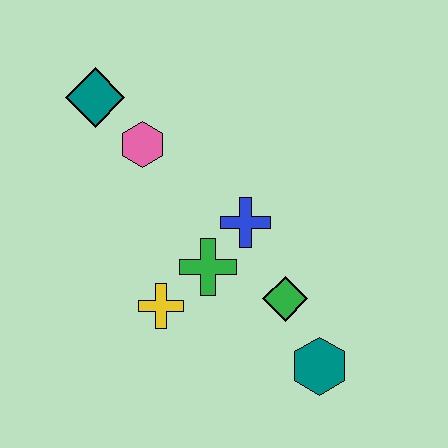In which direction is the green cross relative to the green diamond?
The green cross is to the left of the green diamond.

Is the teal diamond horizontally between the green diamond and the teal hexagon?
No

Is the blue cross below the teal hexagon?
No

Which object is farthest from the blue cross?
The teal diamond is farthest from the blue cross.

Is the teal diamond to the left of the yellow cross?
Yes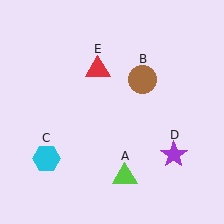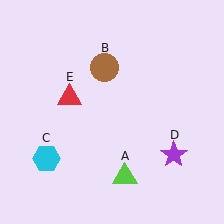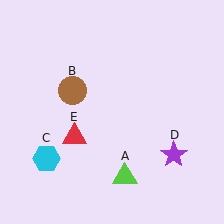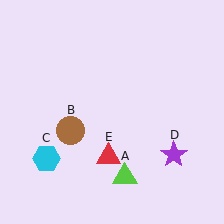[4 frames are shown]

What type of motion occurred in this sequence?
The brown circle (object B), red triangle (object E) rotated counterclockwise around the center of the scene.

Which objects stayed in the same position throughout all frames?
Lime triangle (object A) and cyan hexagon (object C) and purple star (object D) remained stationary.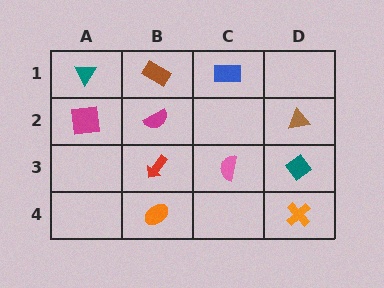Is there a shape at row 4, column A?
No, that cell is empty.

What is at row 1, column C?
A blue rectangle.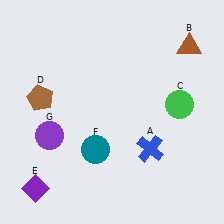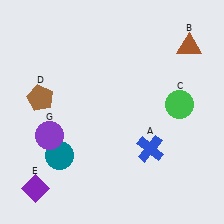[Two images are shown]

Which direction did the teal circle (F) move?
The teal circle (F) moved left.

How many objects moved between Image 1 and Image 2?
1 object moved between the two images.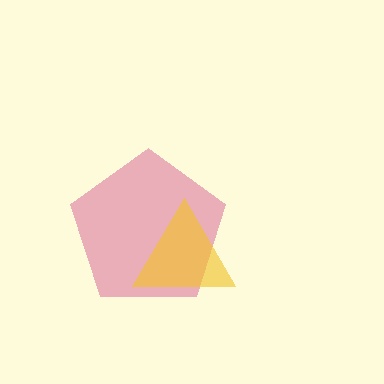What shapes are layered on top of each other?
The layered shapes are: a pink pentagon, a yellow triangle.